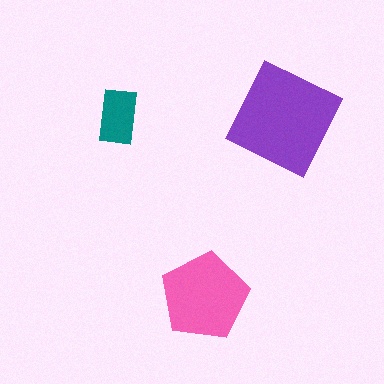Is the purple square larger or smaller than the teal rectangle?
Larger.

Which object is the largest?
The purple square.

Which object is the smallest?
The teal rectangle.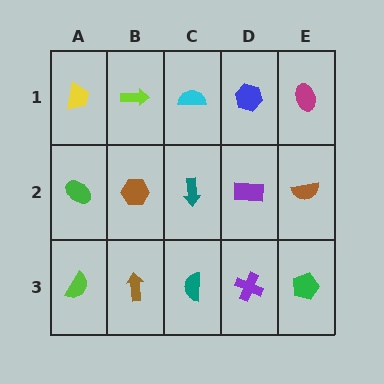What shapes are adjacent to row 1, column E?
A brown semicircle (row 2, column E), a blue hexagon (row 1, column D).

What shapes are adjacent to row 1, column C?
A teal arrow (row 2, column C), a lime arrow (row 1, column B), a blue hexagon (row 1, column D).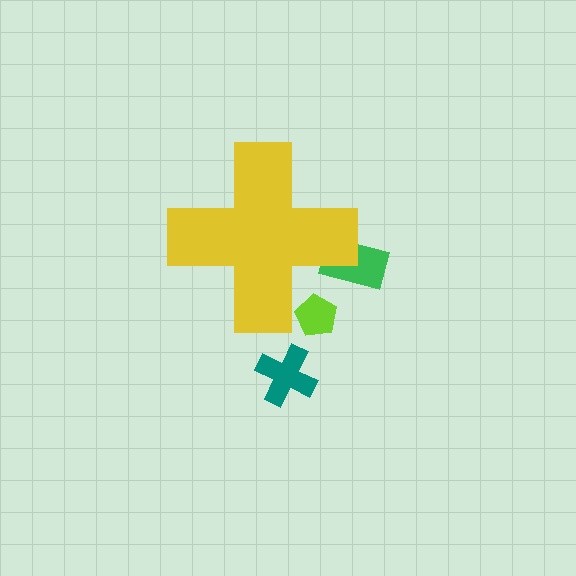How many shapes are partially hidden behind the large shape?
2 shapes are partially hidden.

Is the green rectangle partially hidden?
Yes, the green rectangle is partially hidden behind the yellow cross.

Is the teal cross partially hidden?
No, the teal cross is fully visible.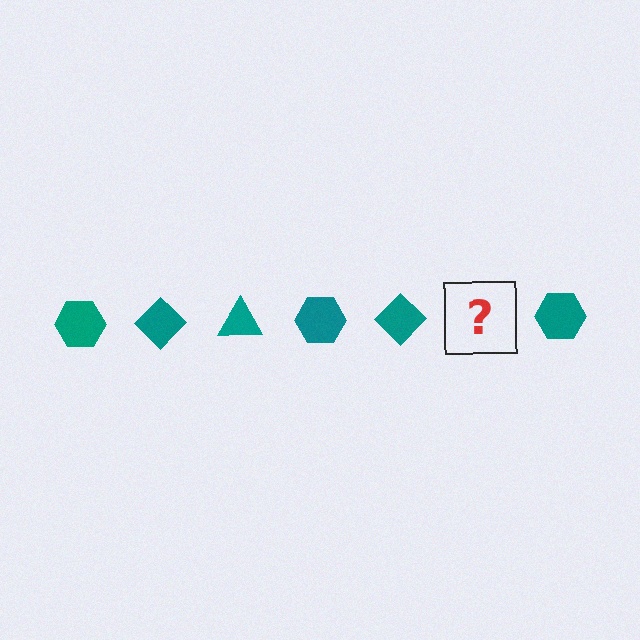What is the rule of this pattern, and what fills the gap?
The rule is that the pattern cycles through hexagon, diamond, triangle shapes in teal. The gap should be filled with a teal triangle.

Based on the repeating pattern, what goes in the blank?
The blank should be a teal triangle.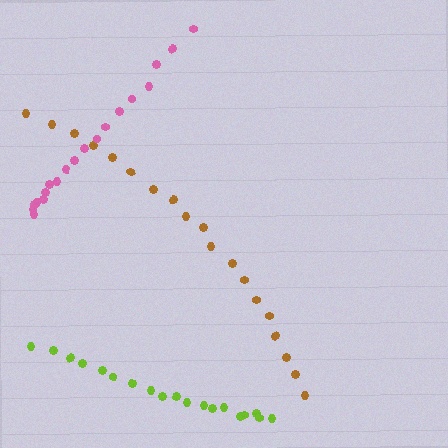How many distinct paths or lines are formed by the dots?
There are 3 distinct paths.